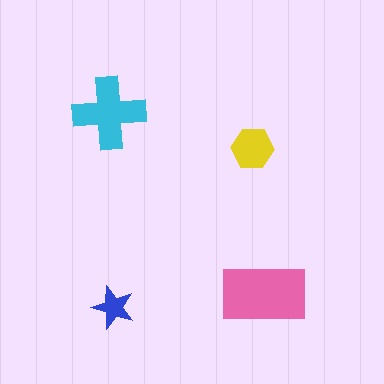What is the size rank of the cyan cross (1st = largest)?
2nd.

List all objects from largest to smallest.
The pink rectangle, the cyan cross, the yellow hexagon, the blue star.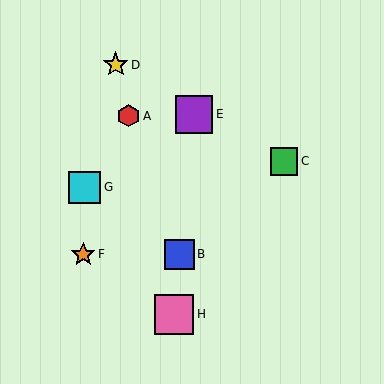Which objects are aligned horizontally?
Objects B, F are aligned horizontally.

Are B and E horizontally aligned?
No, B is at y≈254 and E is at y≈114.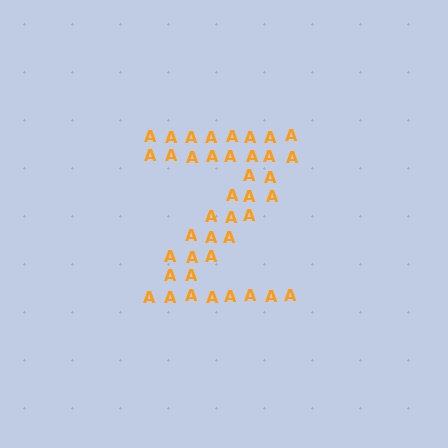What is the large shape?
The large shape is the letter Z.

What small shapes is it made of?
It is made of small letter A's.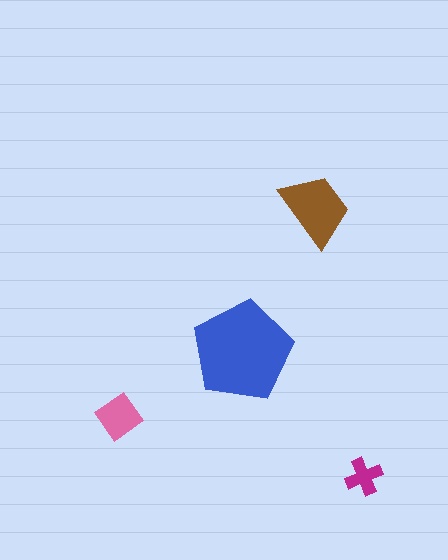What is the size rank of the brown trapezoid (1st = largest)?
2nd.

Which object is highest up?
The brown trapezoid is topmost.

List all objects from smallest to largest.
The magenta cross, the pink diamond, the brown trapezoid, the blue pentagon.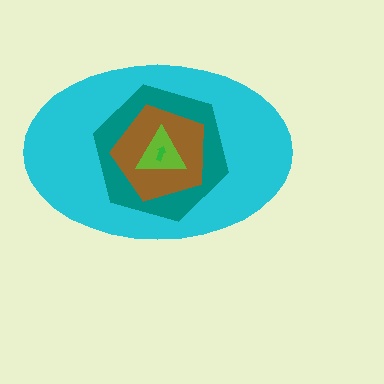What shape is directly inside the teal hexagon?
The brown pentagon.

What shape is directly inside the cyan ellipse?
The teal hexagon.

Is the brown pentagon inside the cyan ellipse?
Yes.